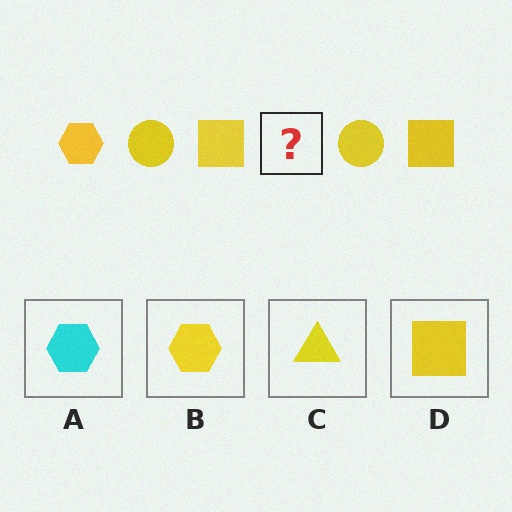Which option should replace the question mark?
Option B.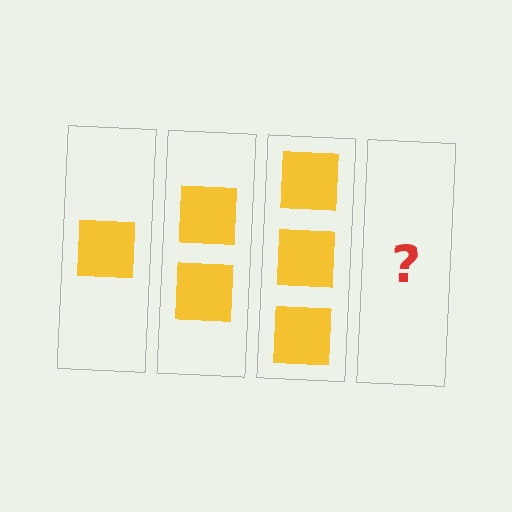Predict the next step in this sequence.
The next step is 4 squares.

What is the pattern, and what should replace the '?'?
The pattern is that each step adds one more square. The '?' should be 4 squares.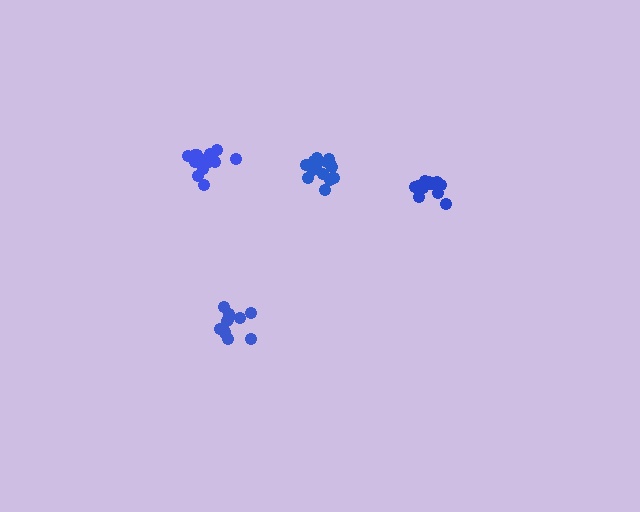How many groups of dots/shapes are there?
There are 4 groups.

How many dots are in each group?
Group 1: 12 dots, Group 2: 15 dots, Group 3: 16 dots, Group 4: 10 dots (53 total).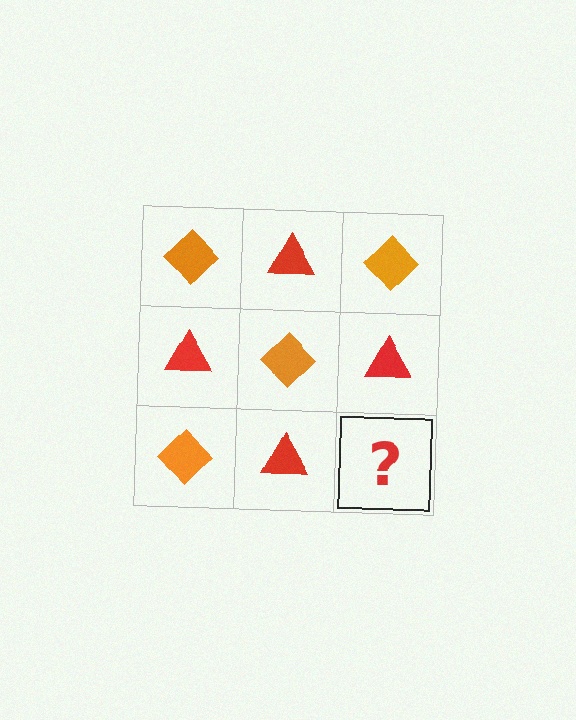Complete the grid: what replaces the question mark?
The question mark should be replaced with an orange diamond.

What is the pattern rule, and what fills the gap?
The rule is that it alternates orange diamond and red triangle in a checkerboard pattern. The gap should be filled with an orange diamond.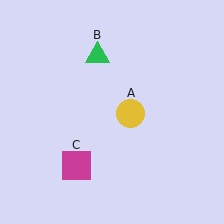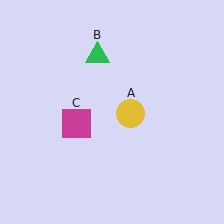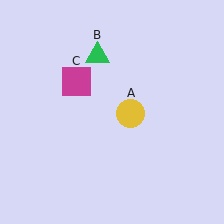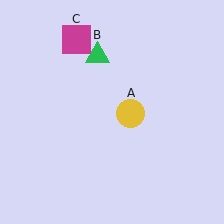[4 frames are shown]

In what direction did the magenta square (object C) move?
The magenta square (object C) moved up.